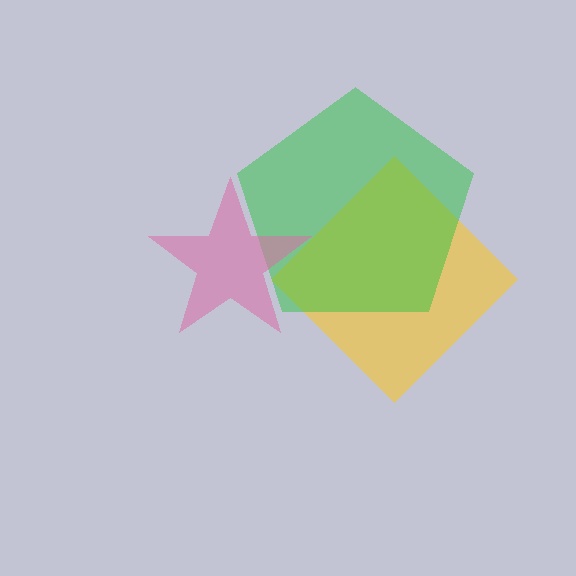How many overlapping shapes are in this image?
There are 3 overlapping shapes in the image.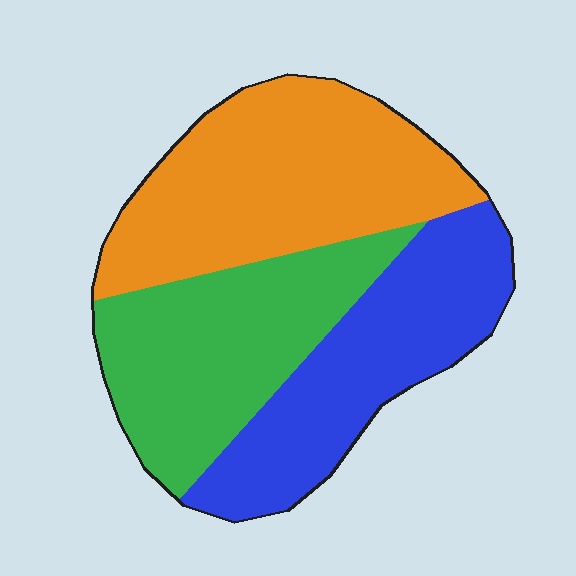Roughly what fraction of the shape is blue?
Blue covers around 30% of the shape.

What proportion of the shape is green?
Green takes up about one third (1/3) of the shape.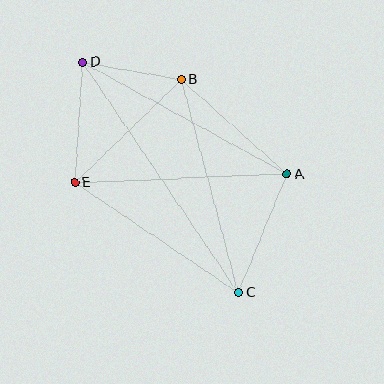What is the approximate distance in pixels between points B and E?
The distance between B and E is approximately 148 pixels.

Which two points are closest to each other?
Points B and D are closest to each other.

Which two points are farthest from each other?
Points C and D are farthest from each other.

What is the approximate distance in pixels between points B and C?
The distance between B and C is approximately 220 pixels.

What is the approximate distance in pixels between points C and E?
The distance between C and E is approximately 197 pixels.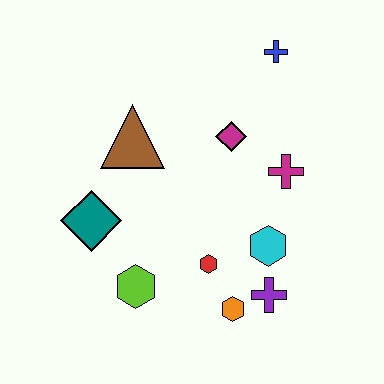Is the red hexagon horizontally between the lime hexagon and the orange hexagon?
Yes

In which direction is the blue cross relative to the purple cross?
The blue cross is above the purple cross.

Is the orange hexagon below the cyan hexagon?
Yes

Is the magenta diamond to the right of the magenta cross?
No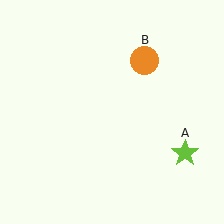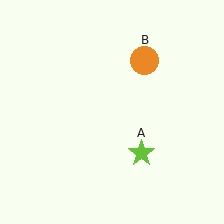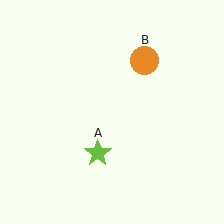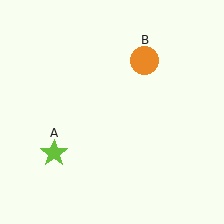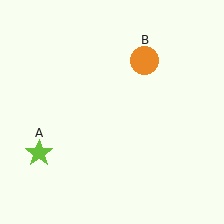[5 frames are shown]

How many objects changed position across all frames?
1 object changed position: lime star (object A).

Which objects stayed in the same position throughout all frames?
Orange circle (object B) remained stationary.